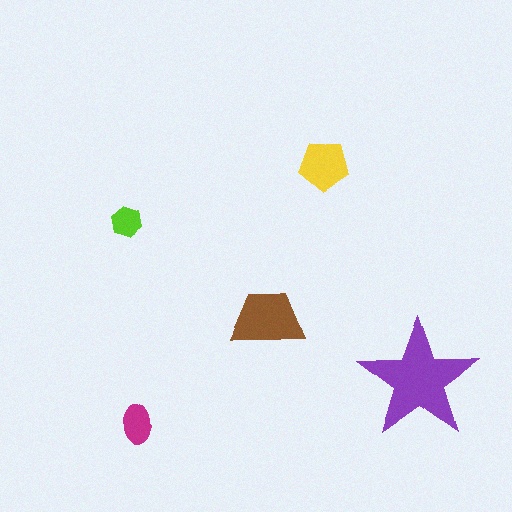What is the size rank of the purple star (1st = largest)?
1st.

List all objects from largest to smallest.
The purple star, the brown trapezoid, the yellow pentagon, the magenta ellipse, the lime hexagon.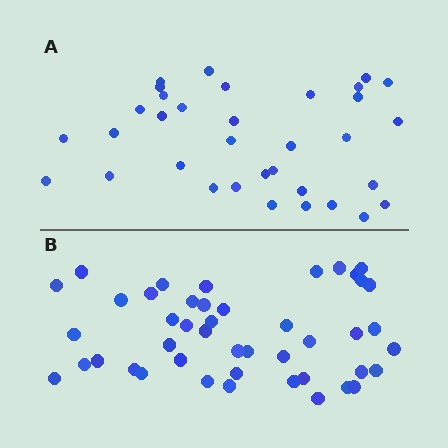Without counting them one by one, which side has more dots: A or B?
Region B (the bottom region) has more dots.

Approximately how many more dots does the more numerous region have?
Region B has roughly 12 or so more dots than region A.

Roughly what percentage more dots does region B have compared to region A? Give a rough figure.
About 30% more.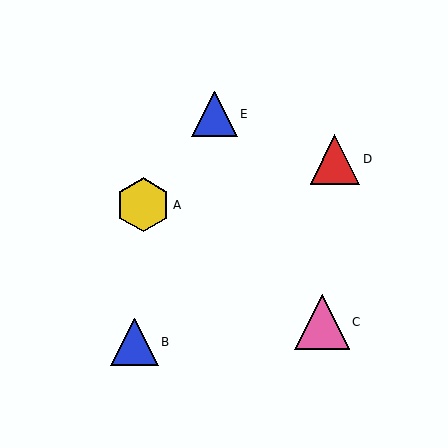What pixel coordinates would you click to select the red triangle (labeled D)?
Click at (335, 159) to select the red triangle D.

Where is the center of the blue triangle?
The center of the blue triangle is at (135, 342).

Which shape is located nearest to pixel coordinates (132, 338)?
The blue triangle (labeled B) at (135, 342) is nearest to that location.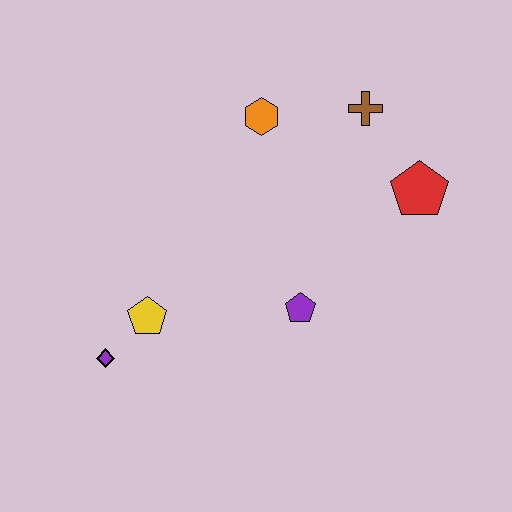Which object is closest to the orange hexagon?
The brown cross is closest to the orange hexagon.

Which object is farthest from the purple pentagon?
The brown cross is farthest from the purple pentagon.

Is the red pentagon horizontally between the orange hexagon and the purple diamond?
No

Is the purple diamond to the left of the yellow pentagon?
Yes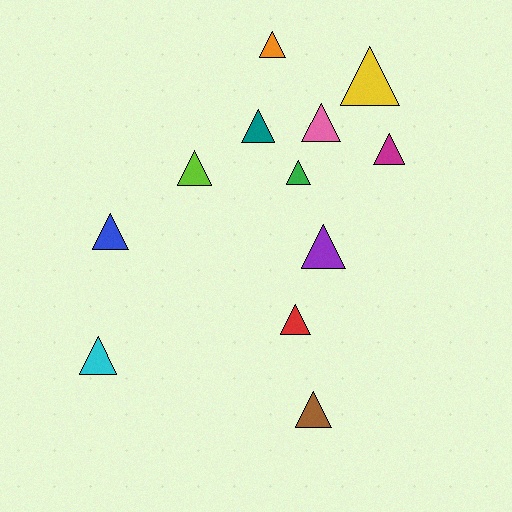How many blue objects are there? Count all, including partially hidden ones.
There is 1 blue object.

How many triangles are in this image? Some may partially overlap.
There are 12 triangles.